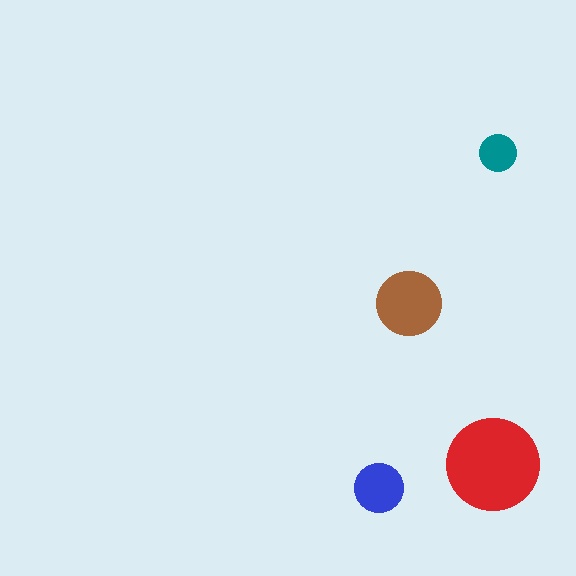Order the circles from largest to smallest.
the red one, the brown one, the blue one, the teal one.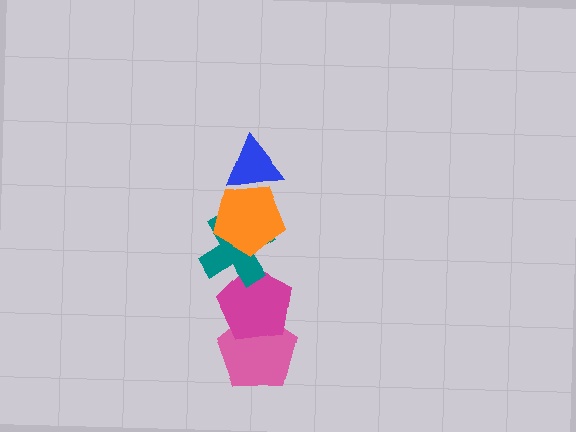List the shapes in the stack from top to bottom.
From top to bottom: the blue triangle, the orange pentagon, the teal cross, the magenta pentagon, the pink pentagon.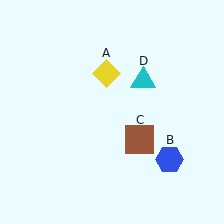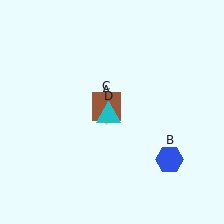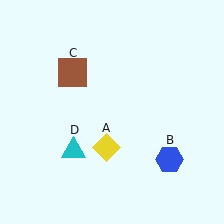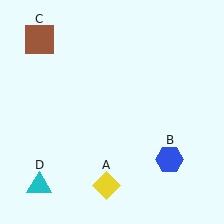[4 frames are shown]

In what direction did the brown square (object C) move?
The brown square (object C) moved up and to the left.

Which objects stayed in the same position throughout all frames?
Blue hexagon (object B) remained stationary.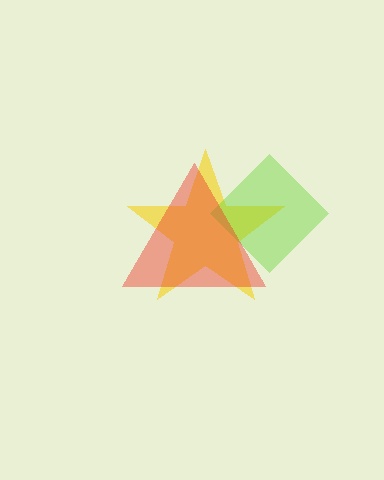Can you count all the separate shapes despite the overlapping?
Yes, there are 3 separate shapes.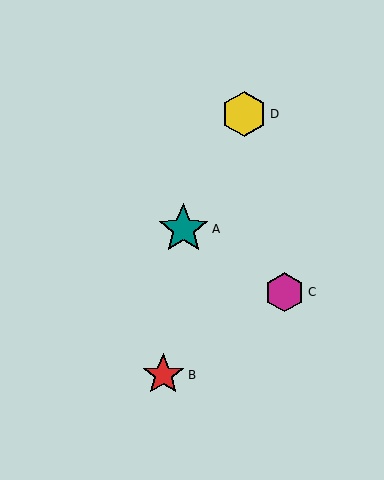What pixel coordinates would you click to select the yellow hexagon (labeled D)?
Click at (244, 114) to select the yellow hexagon D.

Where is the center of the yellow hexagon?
The center of the yellow hexagon is at (244, 114).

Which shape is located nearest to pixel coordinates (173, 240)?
The teal star (labeled A) at (183, 229) is nearest to that location.